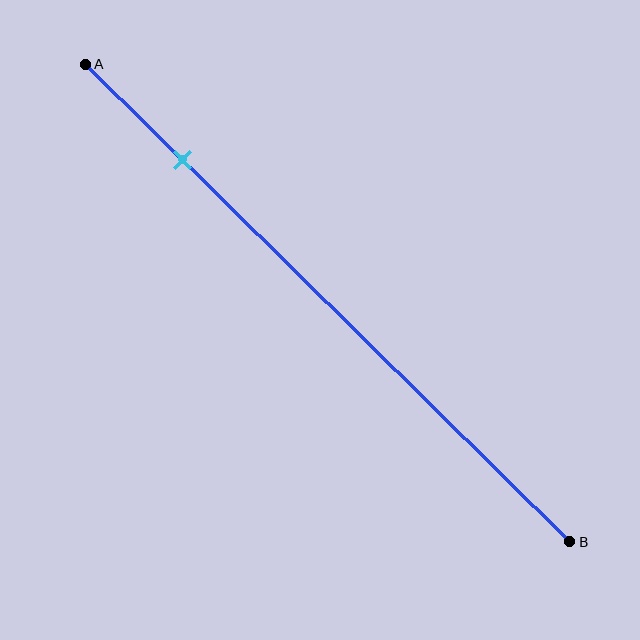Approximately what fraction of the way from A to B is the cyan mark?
The cyan mark is approximately 20% of the way from A to B.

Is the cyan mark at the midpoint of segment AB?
No, the mark is at about 20% from A, not at the 50% midpoint.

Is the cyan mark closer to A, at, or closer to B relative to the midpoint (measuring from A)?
The cyan mark is closer to point A than the midpoint of segment AB.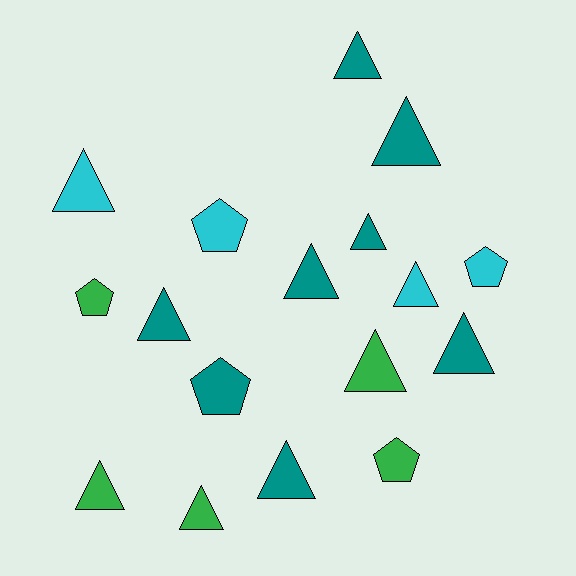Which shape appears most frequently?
Triangle, with 12 objects.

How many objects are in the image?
There are 17 objects.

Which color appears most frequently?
Teal, with 8 objects.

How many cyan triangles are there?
There are 2 cyan triangles.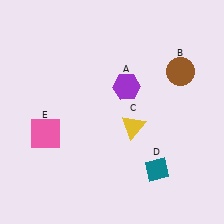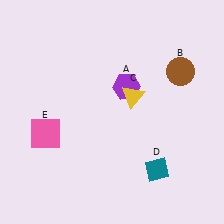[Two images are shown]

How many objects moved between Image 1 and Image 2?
1 object moved between the two images.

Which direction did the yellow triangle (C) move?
The yellow triangle (C) moved up.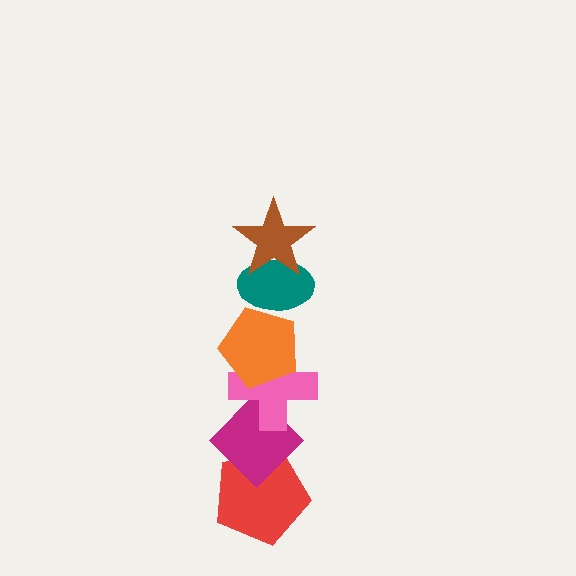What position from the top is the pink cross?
The pink cross is 4th from the top.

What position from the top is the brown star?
The brown star is 1st from the top.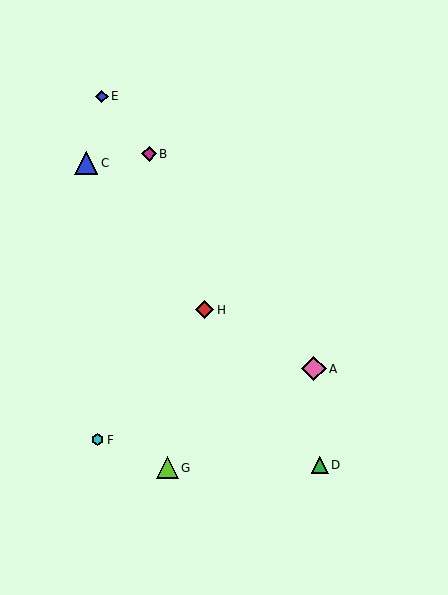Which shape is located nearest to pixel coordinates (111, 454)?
The cyan hexagon (labeled F) at (98, 440) is nearest to that location.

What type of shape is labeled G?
Shape G is a lime triangle.